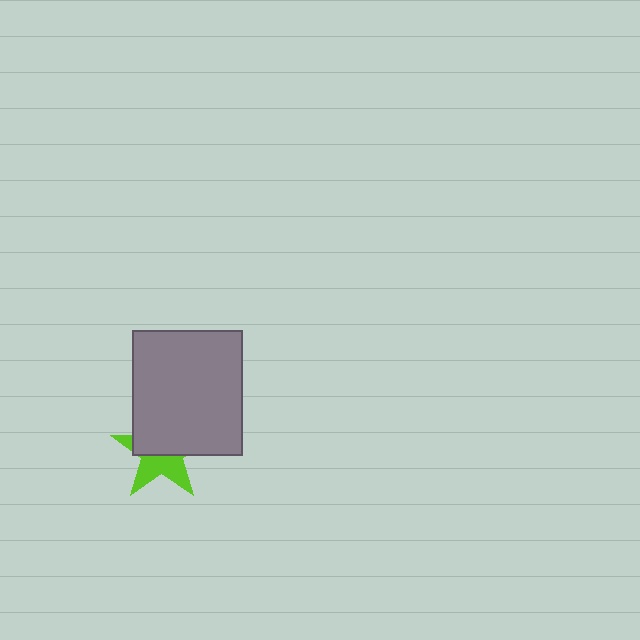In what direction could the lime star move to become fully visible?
The lime star could move down. That would shift it out from behind the gray rectangle entirely.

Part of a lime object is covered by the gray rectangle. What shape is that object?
It is a star.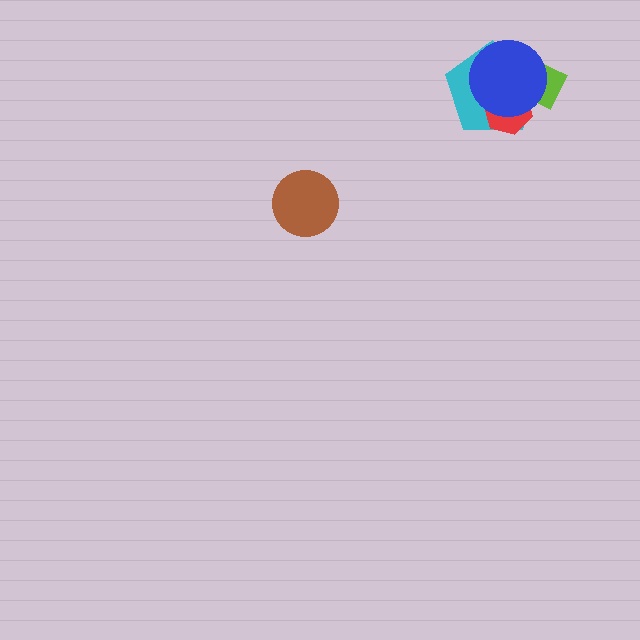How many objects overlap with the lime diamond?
3 objects overlap with the lime diamond.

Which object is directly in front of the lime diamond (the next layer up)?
The cyan pentagon is directly in front of the lime diamond.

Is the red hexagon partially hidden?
Yes, it is partially covered by another shape.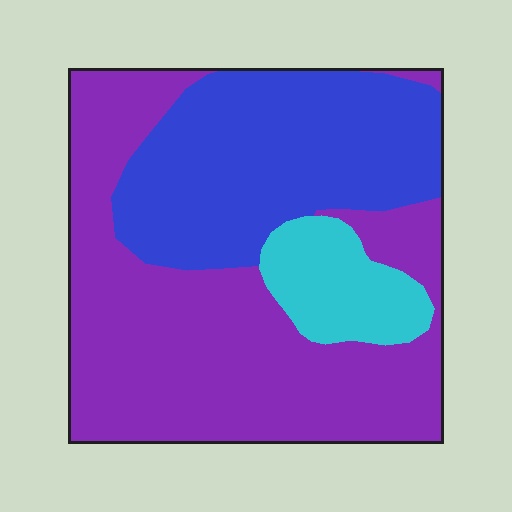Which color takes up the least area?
Cyan, at roughly 10%.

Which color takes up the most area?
Purple, at roughly 55%.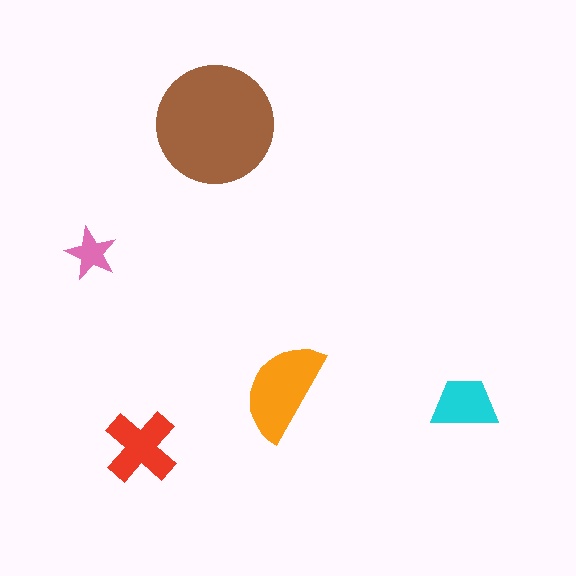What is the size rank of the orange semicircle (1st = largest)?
2nd.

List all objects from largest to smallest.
The brown circle, the orange semicircle, the red cross, the cyan trapezoid, the pink star.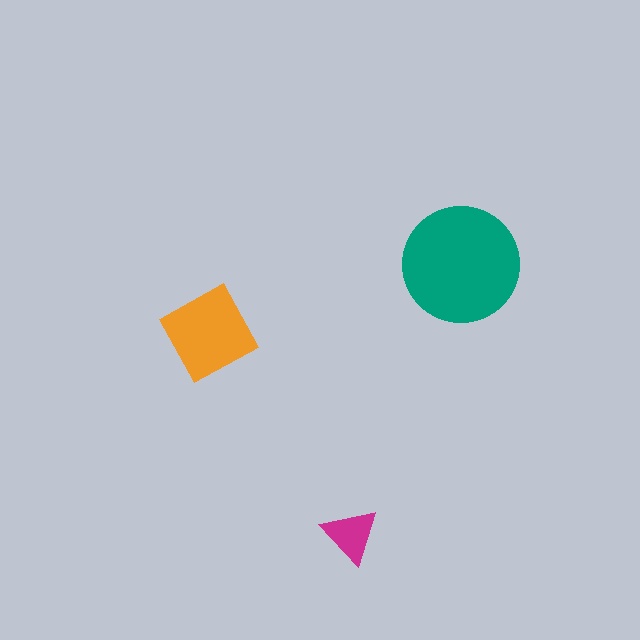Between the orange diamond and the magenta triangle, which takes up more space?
The orange diamond.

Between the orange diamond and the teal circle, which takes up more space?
The teal circle.